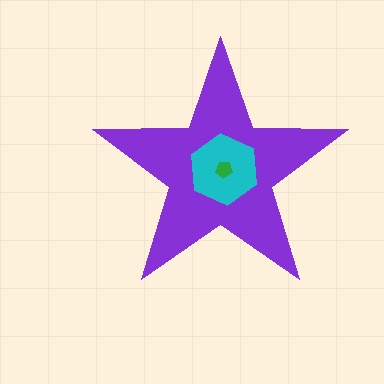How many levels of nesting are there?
3.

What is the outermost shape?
The purple star.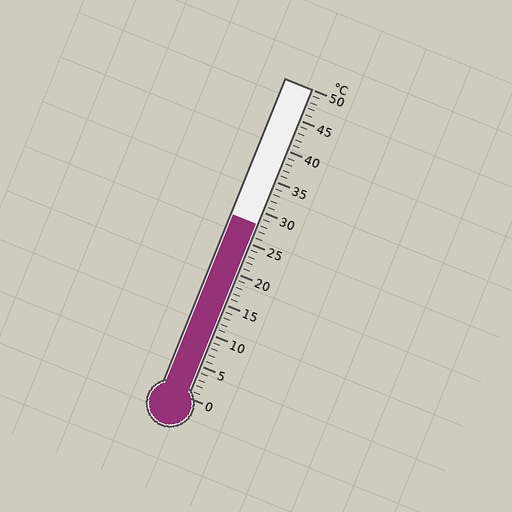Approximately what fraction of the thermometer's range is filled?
The thermometer is filled to approximately 55% of its range.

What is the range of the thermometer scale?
The thermometer scale ranges from 0°C to 50°C.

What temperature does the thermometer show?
The thermometer shows approximately 28°C.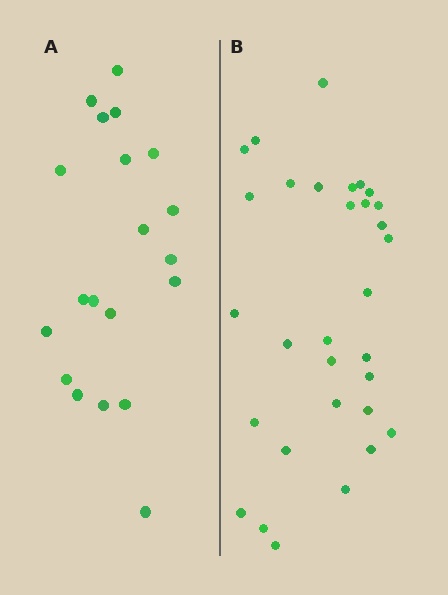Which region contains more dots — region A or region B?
Region B (the right region) has more dots.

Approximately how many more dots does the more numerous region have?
Region B has roughly 12 or so more dots than region A.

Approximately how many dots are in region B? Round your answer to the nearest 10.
About 30 dots. (The exact count is 31, which rounds to 30.)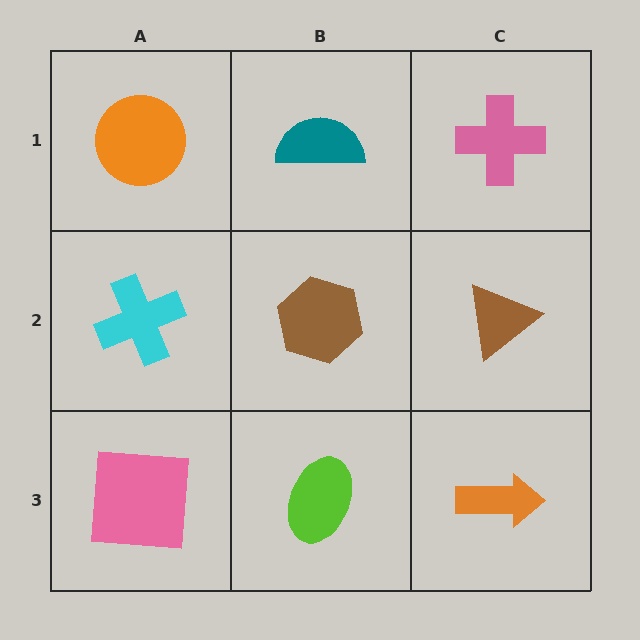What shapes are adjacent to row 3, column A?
A cyan cross (row 2, column A), a lime ellipse (row 3, column B).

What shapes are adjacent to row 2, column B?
A teal semicircle (row 1, column B), a lime ellipse (row 3, column B), a cyan cross (row 2, column A), a brown triangle (row 2, column C).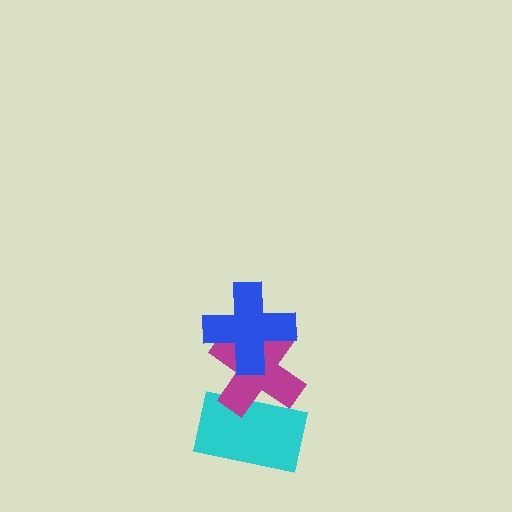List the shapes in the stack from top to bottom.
From top to bottom: the blue cross, the magenta cross, the cyan rectangle.